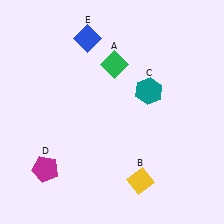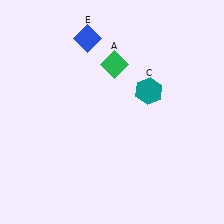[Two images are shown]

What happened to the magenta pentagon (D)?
The magenta pentagon (D) was removed in Image 2. It was in the bottom-left area of Image 1.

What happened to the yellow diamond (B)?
The yellow diamond (B) was removed in Image 2. It was in the bottom-right area of Image 1.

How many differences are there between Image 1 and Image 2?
There are 2 differences between the two images.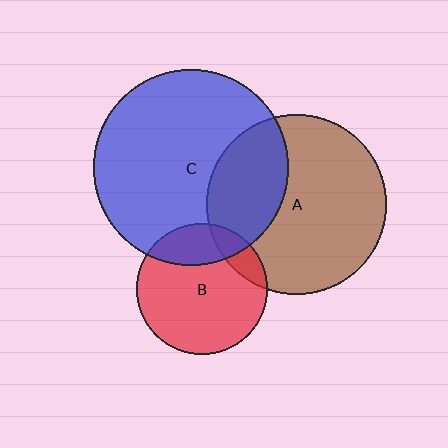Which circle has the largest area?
Circle C (blue).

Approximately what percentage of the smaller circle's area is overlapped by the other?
Approximately 15%.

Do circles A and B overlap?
Yes.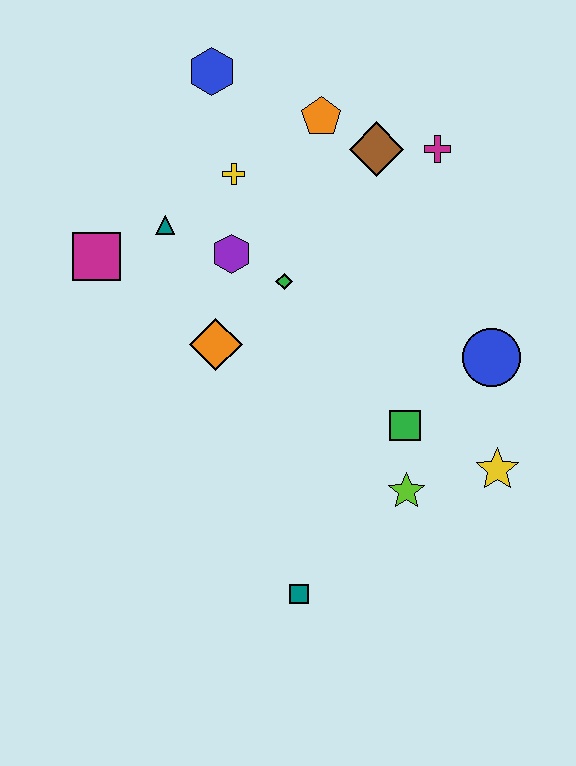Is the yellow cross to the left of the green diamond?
Yes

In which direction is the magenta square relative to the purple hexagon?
The magenta square is to the left of the purple hexagon.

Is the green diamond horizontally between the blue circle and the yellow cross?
Yes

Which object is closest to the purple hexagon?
The green diamond is closest to the purple hexagon.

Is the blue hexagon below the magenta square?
No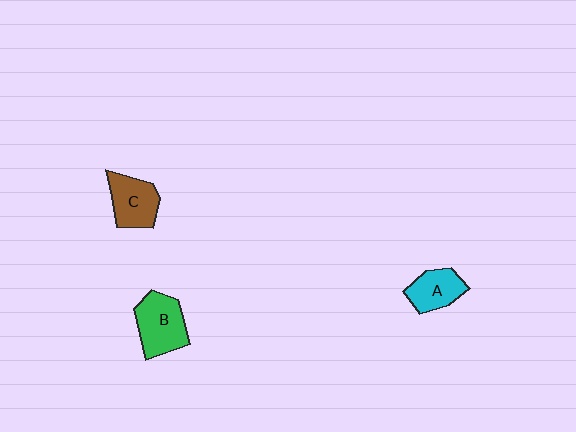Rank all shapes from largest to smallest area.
From largest to smallest: B (green), C (brown), A (cyan).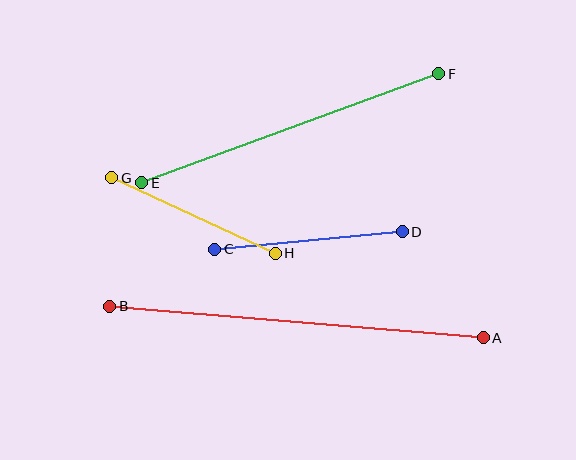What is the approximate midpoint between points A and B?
The midpoint is at approximately (296, 322) pixels.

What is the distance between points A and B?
The distance is approximately 375 pixels.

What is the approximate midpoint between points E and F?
The midpoint is at approximately (290, 128) pixels.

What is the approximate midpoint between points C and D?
The midpoint is at approximately (309, 240) pixels.